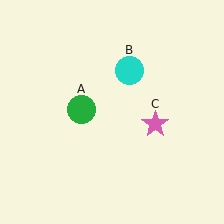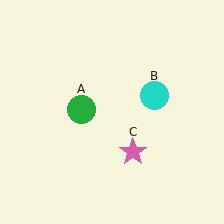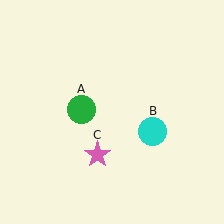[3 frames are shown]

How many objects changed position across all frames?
2 objects changed position: cyan circle (object B), pink star (object C).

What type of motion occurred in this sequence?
The cyan circle (object B), pink star (object C) rotated clockwise around the center of the scene.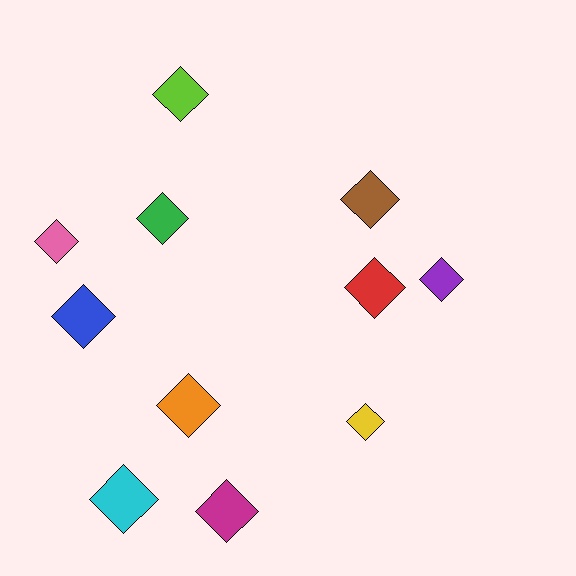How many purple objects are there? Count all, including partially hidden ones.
There is 1 purple object.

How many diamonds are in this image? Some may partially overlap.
There are 11 diamonds.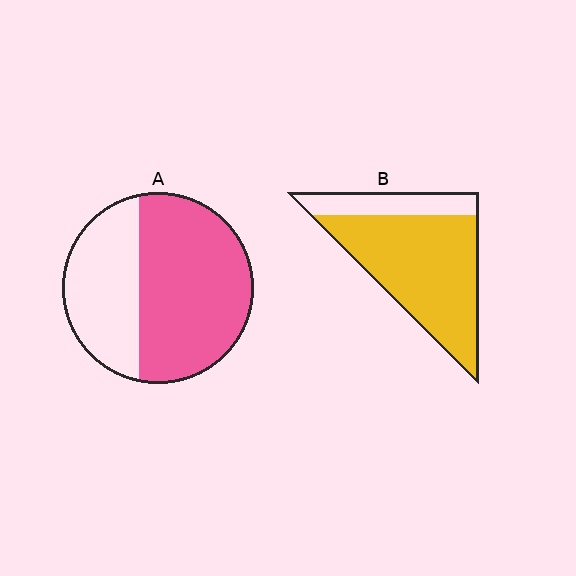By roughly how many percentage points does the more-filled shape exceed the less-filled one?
By roughly 15 percentage points (B over A).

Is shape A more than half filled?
Yes.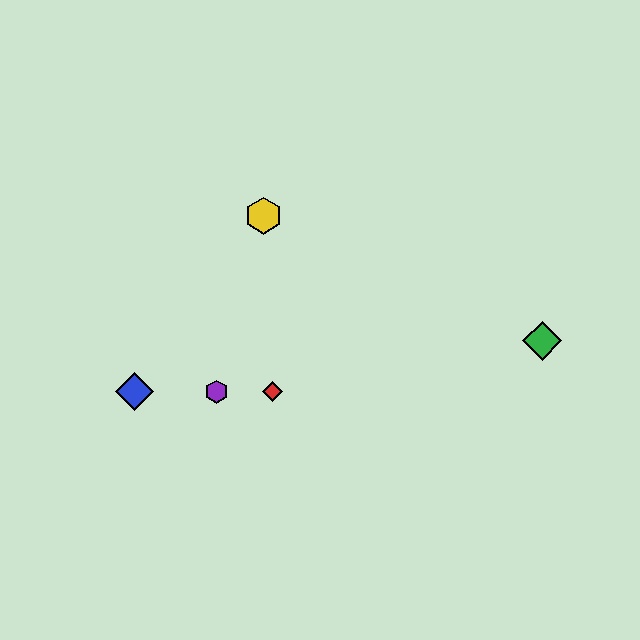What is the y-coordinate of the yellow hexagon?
The yellow hexagon is at y≈216.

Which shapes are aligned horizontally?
The red diamond, the blue diamond, the purple hexagon are aligned horizontally.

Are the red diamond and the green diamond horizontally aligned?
No, the red diamond is at y≈392 and the green diamond is at y≈341.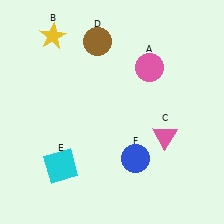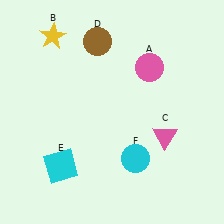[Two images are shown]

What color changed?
The circle (F) changed from blue in Image 1 to cyan in Image 2.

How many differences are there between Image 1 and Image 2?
There is 1 difference between the two images.